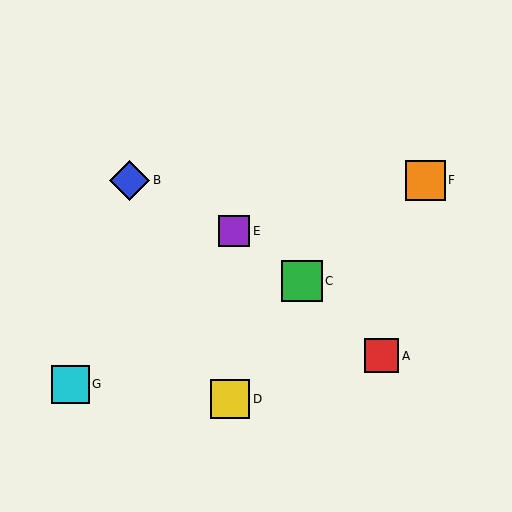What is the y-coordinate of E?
Object E is at y≈231.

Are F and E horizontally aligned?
No, F is at y≈180 and E is at y≈231.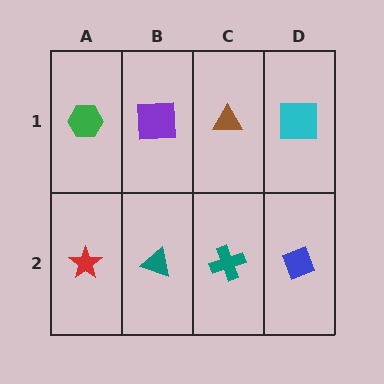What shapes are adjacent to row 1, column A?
A red star (row 2, column A), a purple square (row 1, column B).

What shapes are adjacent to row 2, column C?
A brown triangle (row 1, column C), a teal triangle (row 2, column B), a blue diamond (row 2, column D).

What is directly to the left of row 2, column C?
A teal triangle.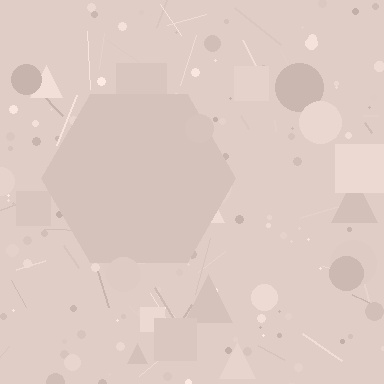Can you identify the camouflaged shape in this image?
The camouflaged shape is a hexagon.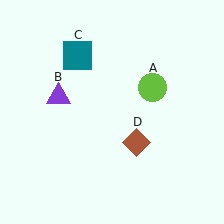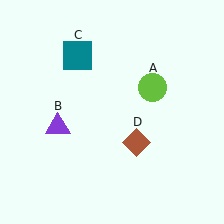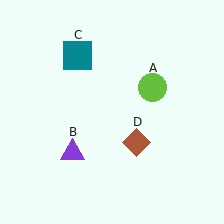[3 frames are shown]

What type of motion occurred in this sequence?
The purple triangle (object B) rotated counterclockwise around the center of the scene.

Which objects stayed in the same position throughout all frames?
Lime circle (object A) and teal square (object C) and brown diamond (object D) remained stationary.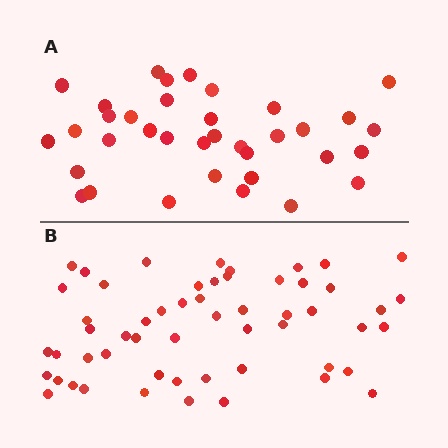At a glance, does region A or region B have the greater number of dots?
Region B (the bottom region) has more dots.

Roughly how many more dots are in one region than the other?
Region B has approximately 20 more dots than region A.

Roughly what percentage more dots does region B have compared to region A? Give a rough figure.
About 55% more.